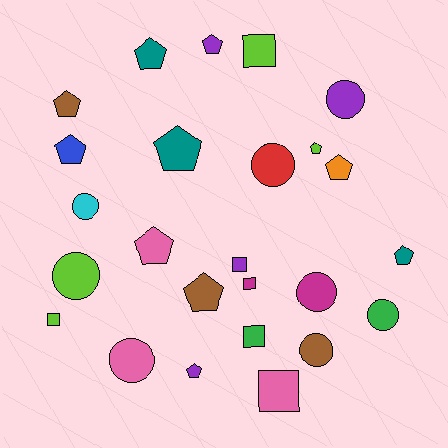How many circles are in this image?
There are 8 circles.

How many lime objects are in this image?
There are 4 lime objects.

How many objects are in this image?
There are 25 objects.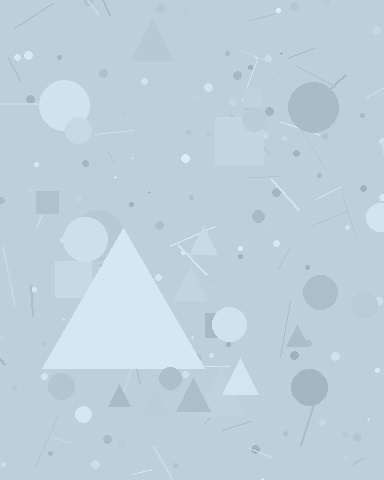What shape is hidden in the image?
A triangle is hidden in the image.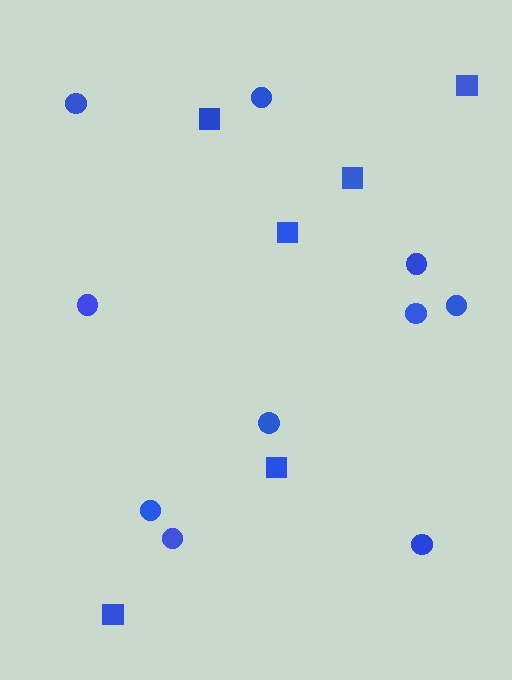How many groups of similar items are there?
There are 2 groups: one group of squares (6) and one group of circles (10).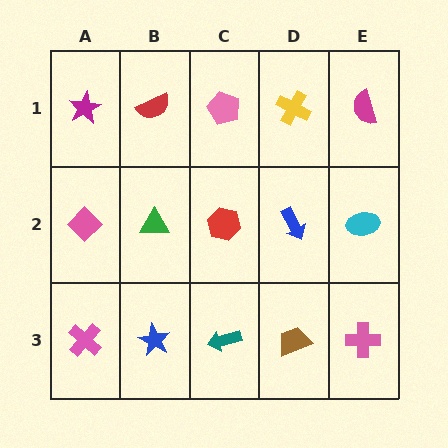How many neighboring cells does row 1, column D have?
3.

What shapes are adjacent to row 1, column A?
A pink diamond (row 2, column A), a red semicircle (row 1, column B).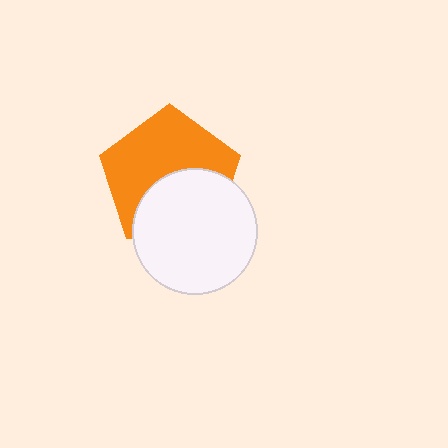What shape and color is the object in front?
The object in front is a white circle.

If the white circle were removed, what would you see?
You would see the complete orange pentagon.